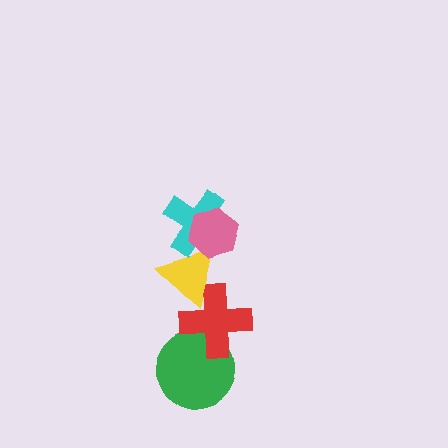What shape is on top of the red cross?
The yellow triangle is on top of the red cross.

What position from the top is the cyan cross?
The cyan cross is 2nd from the top.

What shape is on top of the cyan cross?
The pink hexagon is on top of the cyan cross.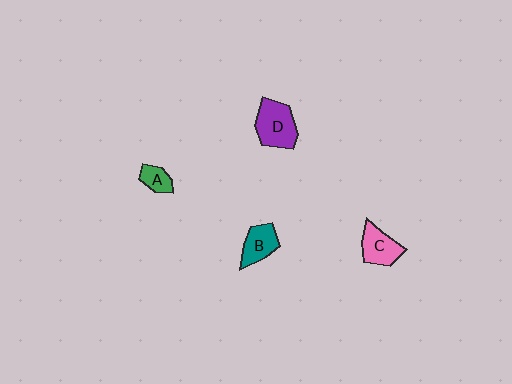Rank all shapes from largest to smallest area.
From largest to smallest: D (purple), C (pink), B (teal), A (green).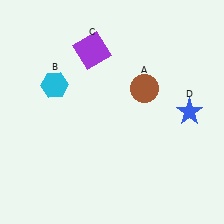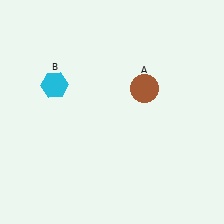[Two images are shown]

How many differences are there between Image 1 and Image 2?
There are 2 differences between the two images.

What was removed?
The blue star (D), the purple square (C) were removed in Image 2.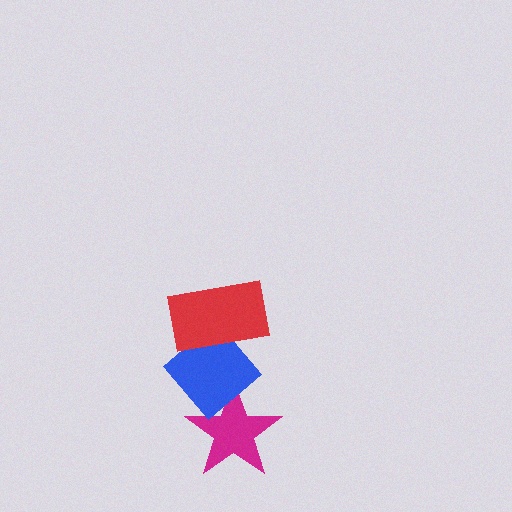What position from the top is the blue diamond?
The blue diamond is 2nd from the top.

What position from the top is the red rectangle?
The red rectangle is 1st from the top.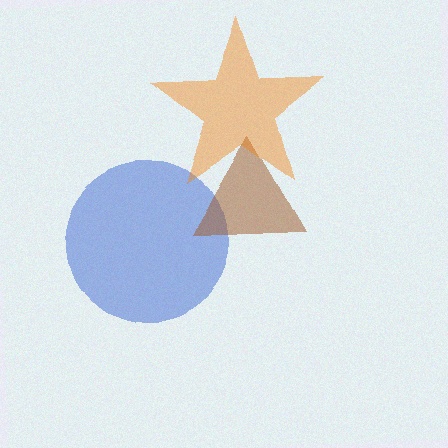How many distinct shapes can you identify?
There are 3 distinct shapes: a blue circle, a brown triangle, an orange star.